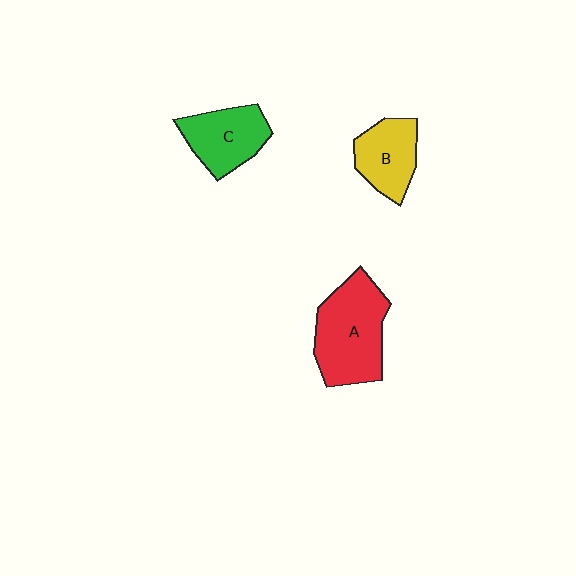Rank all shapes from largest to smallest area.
From largest to smallest: A (red), C (green), B (yellow).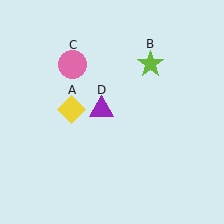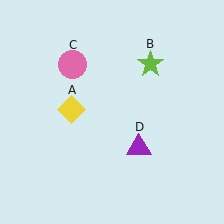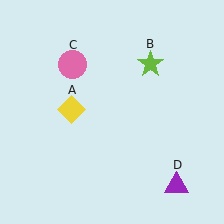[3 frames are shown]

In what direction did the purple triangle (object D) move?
The purple triangle (object D) moved down and to the right.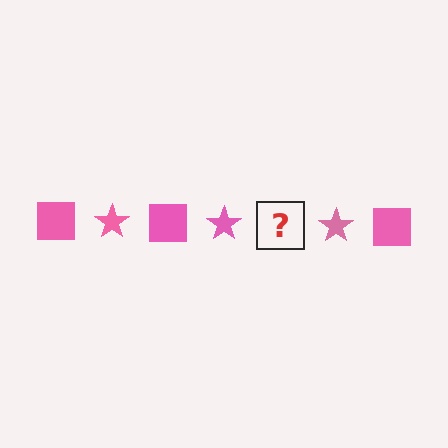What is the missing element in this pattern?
The missing element is a pink square.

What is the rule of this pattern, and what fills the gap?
The rule is that the pattern cycles through square, star shapes in pink. The gap should be filled with a pink square.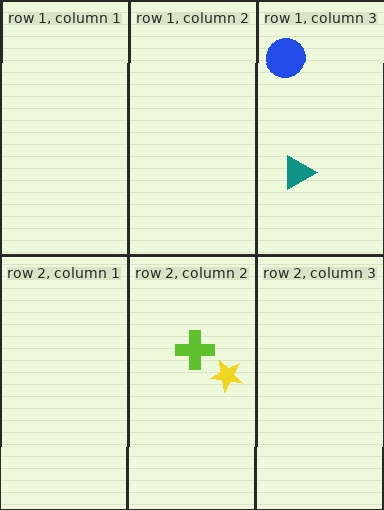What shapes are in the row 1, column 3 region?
The teal triangle, the blue circle.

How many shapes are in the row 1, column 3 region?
2.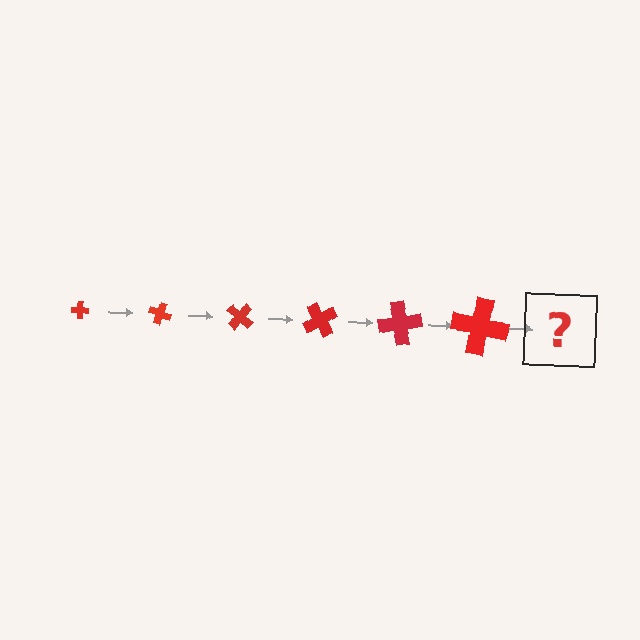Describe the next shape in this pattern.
It should be a cross, larger than the previous one and rotated 120 degrees from the start.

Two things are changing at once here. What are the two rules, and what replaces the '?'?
The two rules are that the cross grows larger each step and it rotates 20 degrees each step. The '?' should be a cross, larger than the previous one and rotated 120 degrees from the start.